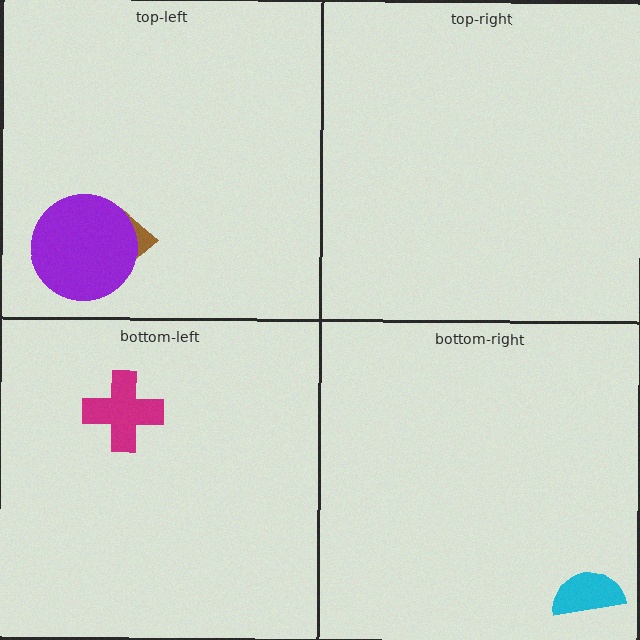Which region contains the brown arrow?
The top-left region.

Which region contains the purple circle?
The top-left region.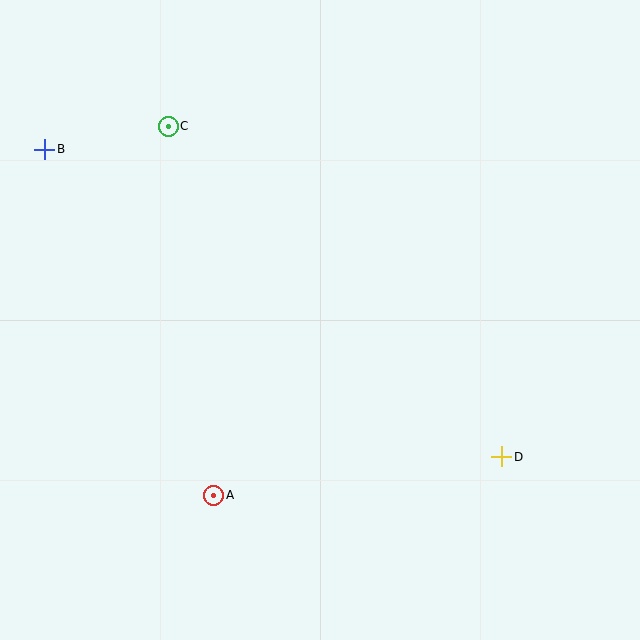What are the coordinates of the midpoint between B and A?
The midpoint between B and A is at (129, 322).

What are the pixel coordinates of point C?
Point C is at (168, 126).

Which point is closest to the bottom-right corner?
Point D is closest to the bottom-right corner.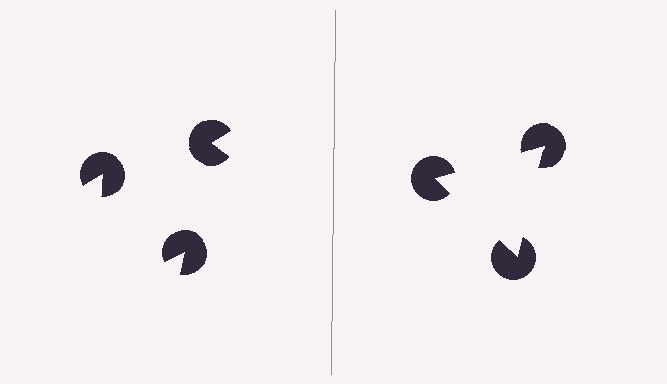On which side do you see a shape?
An illusory triangle appears on the right side. On the left side the wedge cuts are rotated, so no coherent shape forms.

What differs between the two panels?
The pac-man discs are positioned identically on both sides; only the wedge orientations differ. On the right they align to a triangle; on the left they are misaligned.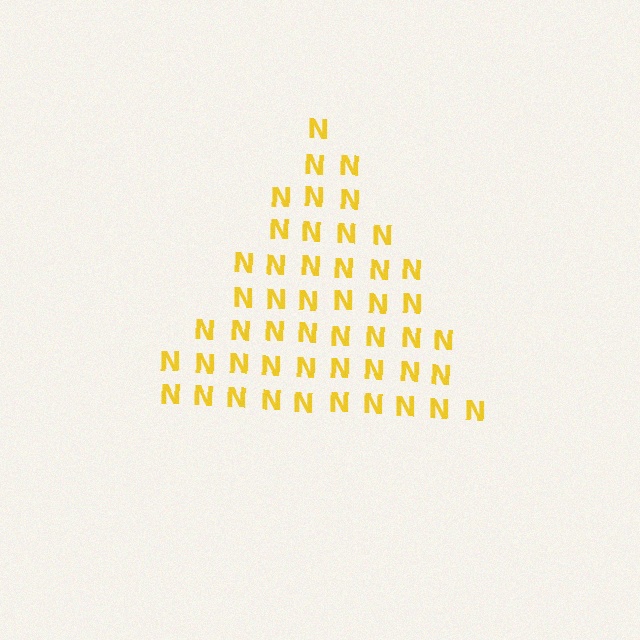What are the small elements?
The small elements are letter N's.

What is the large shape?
The large shape is a triangle.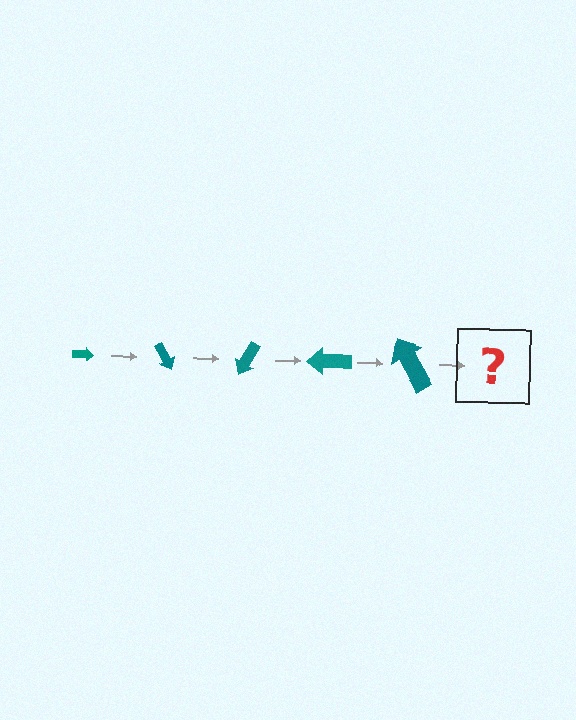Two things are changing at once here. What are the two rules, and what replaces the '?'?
The two rules are that the arrow grows larger each step and it rotates 60 degrees each step. The '?' should be an arrow, larger than the previous one and rotated 300 degrees from the start.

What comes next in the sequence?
The next element should be an arrow, larger than the previous one and rotated 300 degrees from the start.